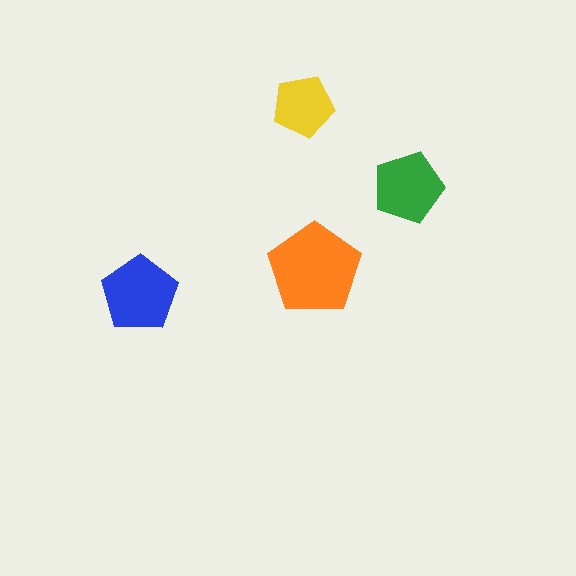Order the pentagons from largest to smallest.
the orange one, the blue one, the green one, the yellow one.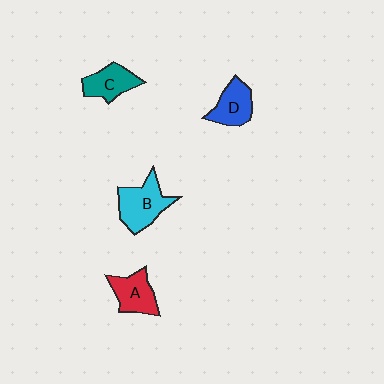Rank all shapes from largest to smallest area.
From largest to smallest: B (cyan), A (red), D (blue), C (teal).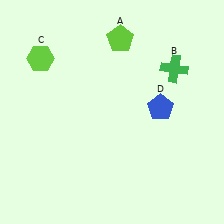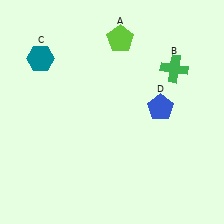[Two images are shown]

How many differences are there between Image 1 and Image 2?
There is 1 difference between the two images.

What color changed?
The hexagon (C) changed from lime in Image 1 to teal in Image 2.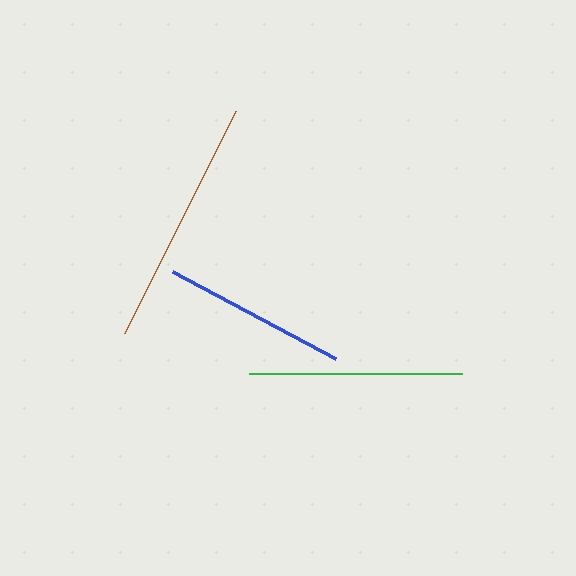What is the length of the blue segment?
The blue segment is approximately 184 pixels long.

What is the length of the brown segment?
The brown segment is approximately 247 pixels long.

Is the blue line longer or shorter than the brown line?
The brown line is longer than the blue line.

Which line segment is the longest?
The brown line is the longest at approximately 247 pixels.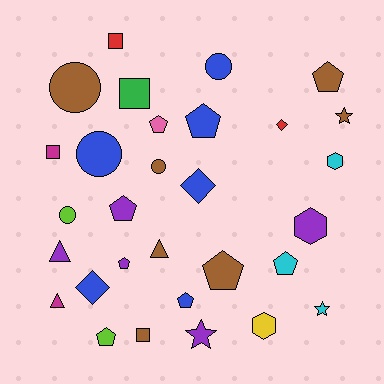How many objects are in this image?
There are 30 objects.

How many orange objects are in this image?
There are no orange objects.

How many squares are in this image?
There are 4 squares.